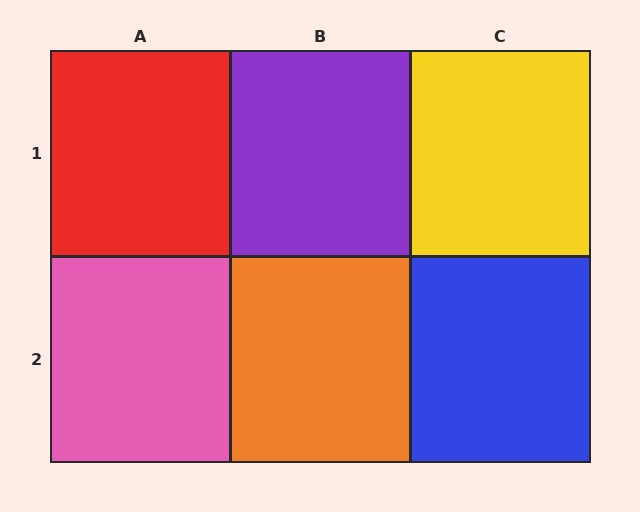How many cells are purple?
1 cell is purple.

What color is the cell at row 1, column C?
Yellow.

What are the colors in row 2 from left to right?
Pink, orange, blue.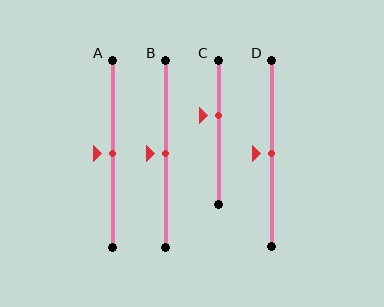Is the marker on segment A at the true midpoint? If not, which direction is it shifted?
Yes, the marker on segment A is at the true midpoint.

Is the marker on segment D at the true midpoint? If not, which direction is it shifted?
Yes, the marker on segment D is at the true midpoint.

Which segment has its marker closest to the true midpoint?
Segment A has its marker closest to the true midpoint.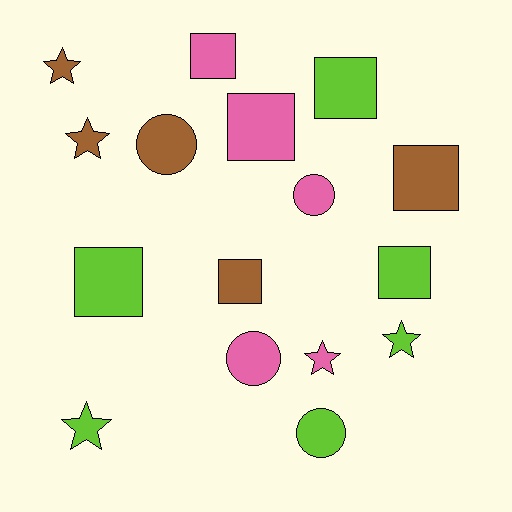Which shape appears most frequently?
Square, with 7 objects.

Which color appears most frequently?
Lime, with 6 objects.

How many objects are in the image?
There are 16 objects.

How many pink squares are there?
There are 2 pink squares.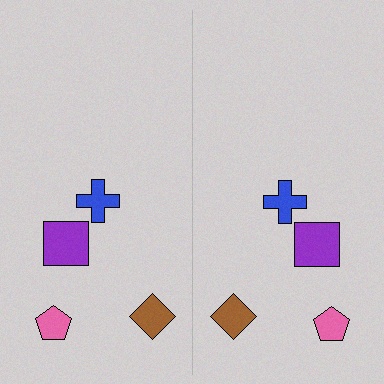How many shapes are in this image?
There are 8 shapes in this image.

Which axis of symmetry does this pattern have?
The pattern has a vertical axis of symmetry running through the center of the image.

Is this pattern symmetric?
Yes, this pattern has bilateral (reflection) symmetry.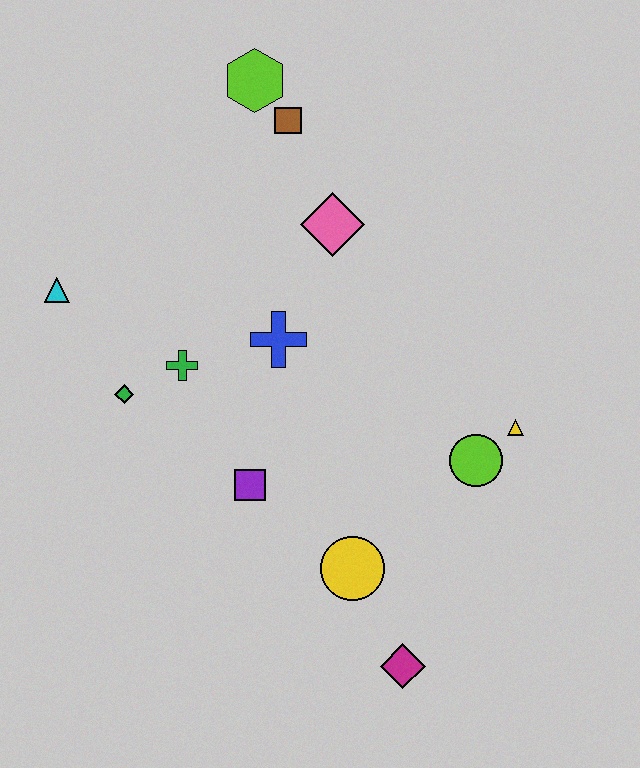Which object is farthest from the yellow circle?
The lime hexagon is farthest from the yellow circle.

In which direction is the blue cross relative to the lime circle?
The blue cross is to the left of the lime circle.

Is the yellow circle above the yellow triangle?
No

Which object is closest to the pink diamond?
The brown square is closest to the pink diamond.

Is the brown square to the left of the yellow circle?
Yes